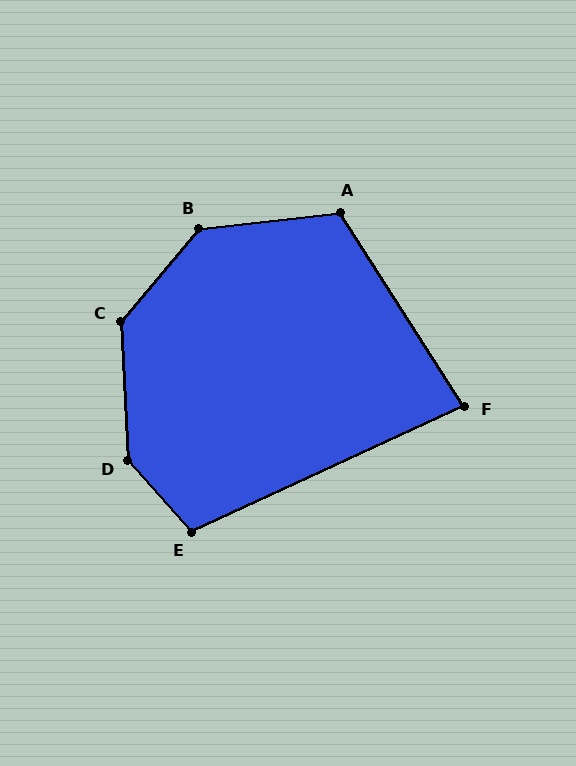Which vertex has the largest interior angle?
D, at approximately 141 degrees.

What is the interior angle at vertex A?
Approximately 116 degrees (obtuse).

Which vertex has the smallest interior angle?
F, at approximately 82 degrees.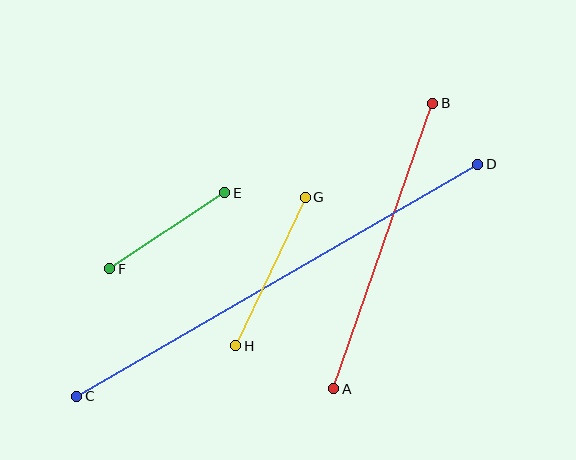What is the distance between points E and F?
The distance is approximately 138 pixels.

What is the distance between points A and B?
The distance is approximately 302 pixels.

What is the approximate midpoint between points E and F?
The midpoint is at approximately (167, 231) pixels.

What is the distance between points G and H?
The distance is approximately 164 pixels.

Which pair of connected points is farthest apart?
Points C and D are farthest apart.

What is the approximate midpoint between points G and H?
The midpoint is at approximately (270, 272) pixels.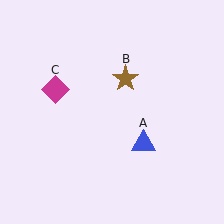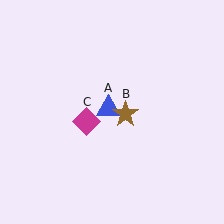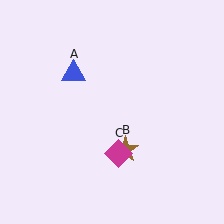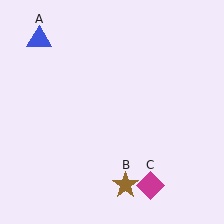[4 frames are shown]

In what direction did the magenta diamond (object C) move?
The magenta diamond (object C) moved down and to the right.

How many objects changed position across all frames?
3 objects changed position: blue triangle (object A), brown star (object B), magenta diamond (object C).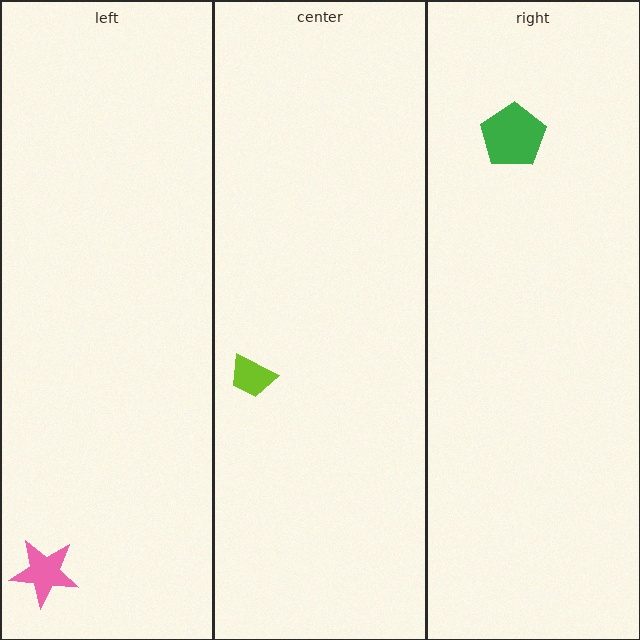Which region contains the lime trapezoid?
The center region.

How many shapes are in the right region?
1.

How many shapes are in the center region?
1.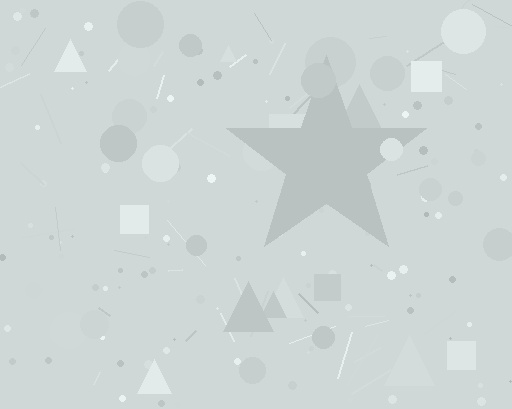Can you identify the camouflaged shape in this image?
The camouflaged shape is a star.